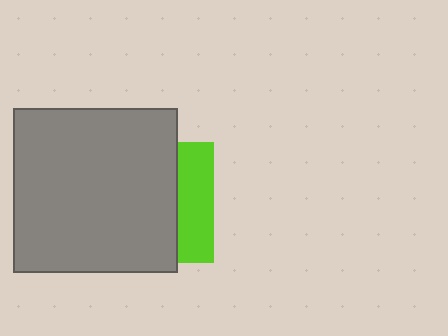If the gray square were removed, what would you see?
You would see the complete lime square.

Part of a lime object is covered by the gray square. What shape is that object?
It is a square.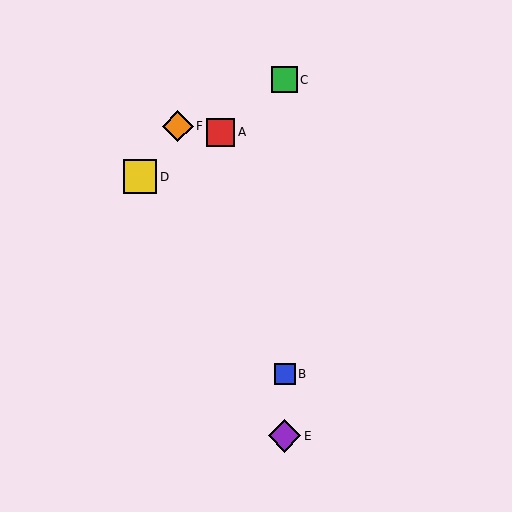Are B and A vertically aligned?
No, B is at x≈285 and A is at x≈220.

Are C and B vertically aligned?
Yes, both are at x≈285.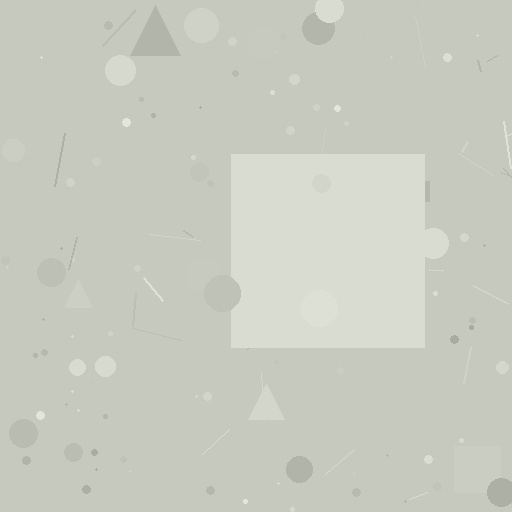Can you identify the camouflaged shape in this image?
The camouflaged shape is a square.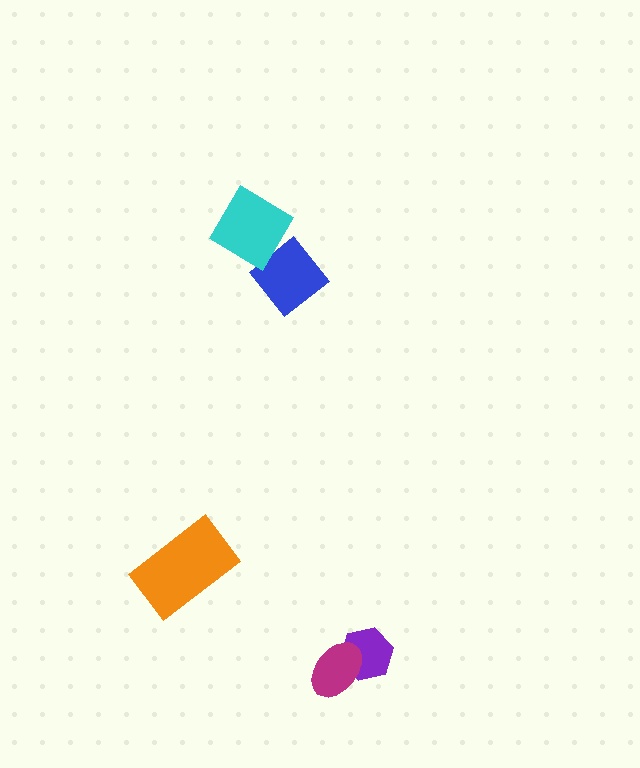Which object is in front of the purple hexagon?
The magenta ellipse is in front of the purple hexagon.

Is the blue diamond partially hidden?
No, no other shape covers it.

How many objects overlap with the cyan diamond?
0 objects overlap with the cyan diamond.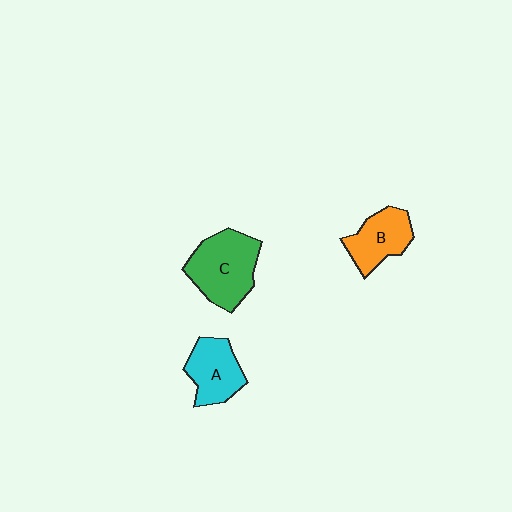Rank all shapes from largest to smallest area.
From largest to smallest: C (green), A (cyan), B (orange).